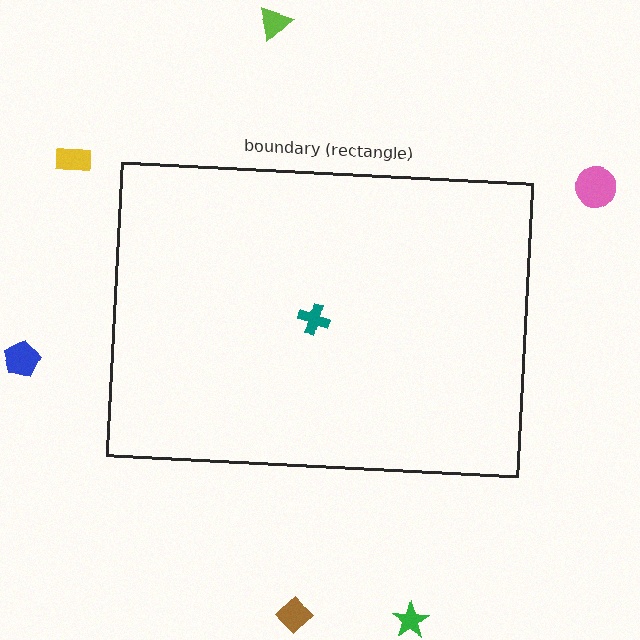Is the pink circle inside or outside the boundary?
Outside.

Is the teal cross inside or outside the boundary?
Inside.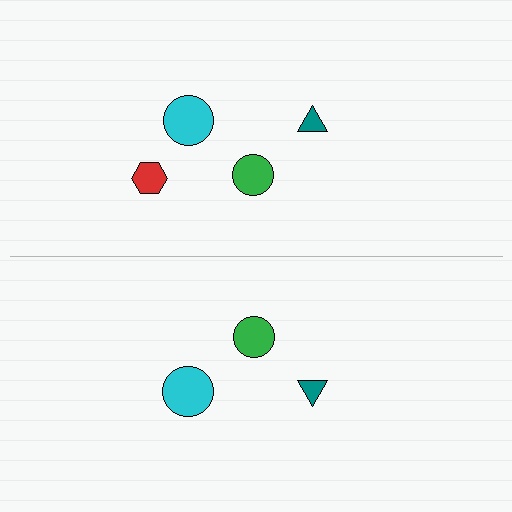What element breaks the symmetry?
A red hexagon is missing from the bottom side.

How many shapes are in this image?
There are 7 shapes in this image.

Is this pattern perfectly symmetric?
No, the pattern is not perfectly symmetric. A red hexagon is missing from the bottom side.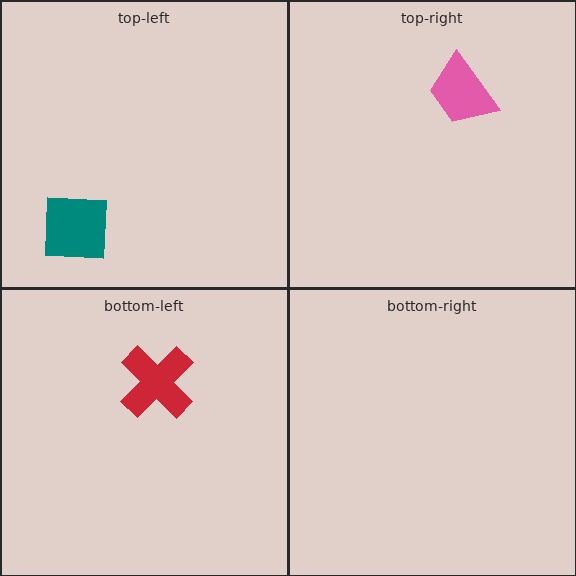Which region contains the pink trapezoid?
The top-right region.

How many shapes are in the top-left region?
1.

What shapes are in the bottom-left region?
The red cross.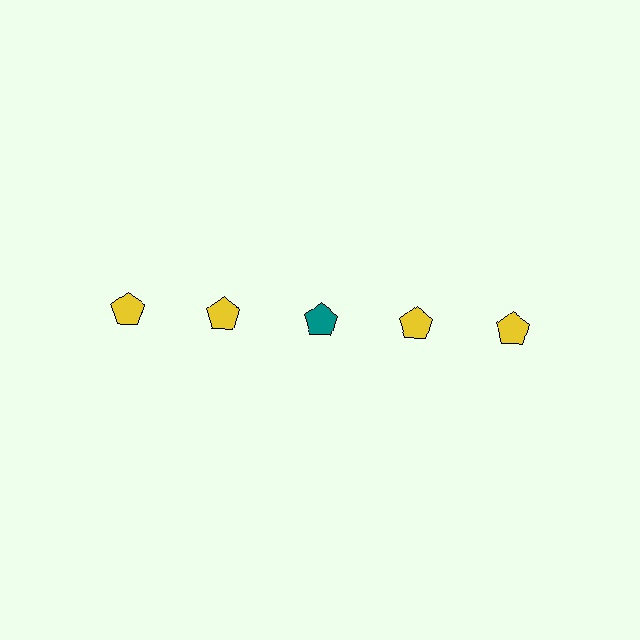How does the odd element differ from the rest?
It has a different color: teal instead of yellow.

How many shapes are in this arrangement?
There are 5 shapes arranged in a grid pattern.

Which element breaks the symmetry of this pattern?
The teal pentagon in the top row, center column breaks the symmetry. All other shapes are yellow pentagons.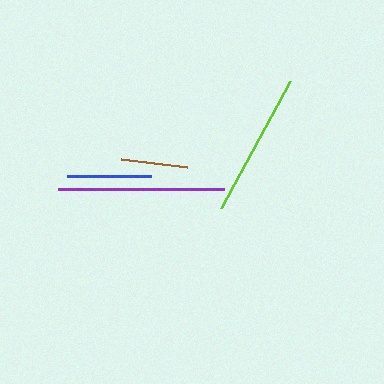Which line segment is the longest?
The purple line is the longest at approximately 166 pixels.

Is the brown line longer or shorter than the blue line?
The blue line is longer than the brown line.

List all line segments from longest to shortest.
From longest to shortest: purple, lime, blue, brown.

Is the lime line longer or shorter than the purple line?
The purple line is longer than the lime line.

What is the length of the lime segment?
The lime segment is approximately 145 pixels long.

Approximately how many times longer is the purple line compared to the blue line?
The purple line is approximately 2.0 times the length of the blue line.